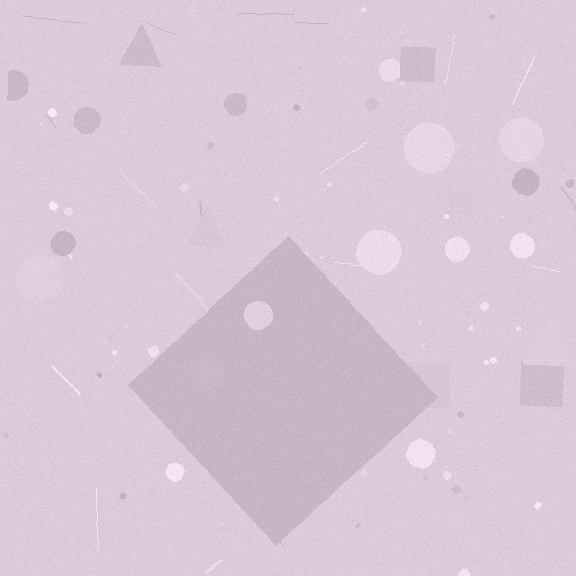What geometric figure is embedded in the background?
A diamond is embedded in the background.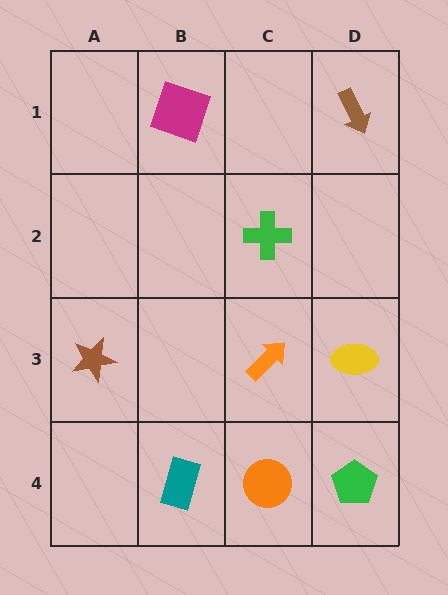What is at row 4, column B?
A teal rectangle.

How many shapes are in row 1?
2 shapes.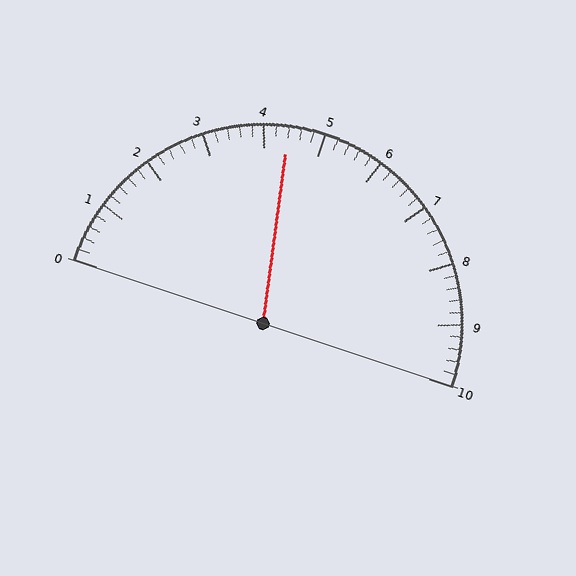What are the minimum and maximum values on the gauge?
The gauge ranges from 0 to 10.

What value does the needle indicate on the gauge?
The needle indicates approximately 4.4.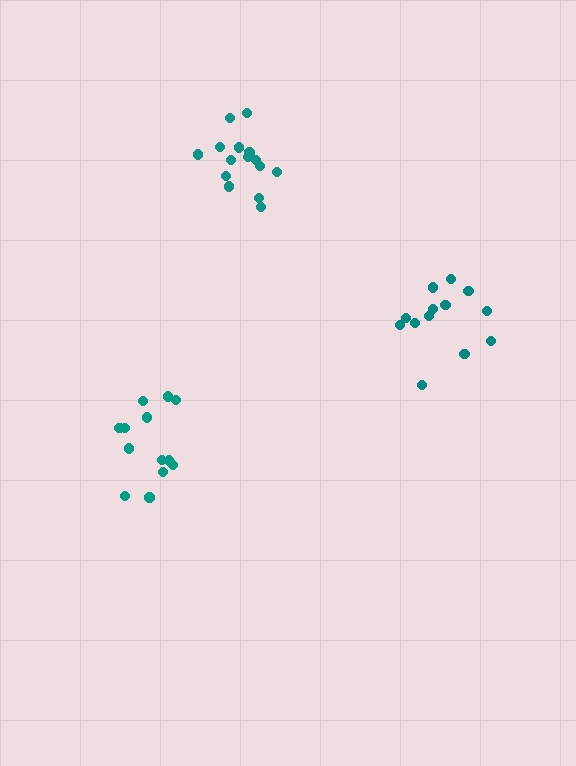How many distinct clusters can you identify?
There are 3 distinct clusters.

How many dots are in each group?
Group 1: 15 dots, Group 2: 13 dots, Group 3: 13 dots (41 total).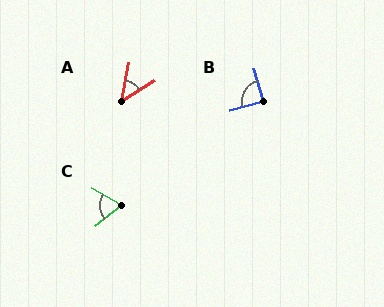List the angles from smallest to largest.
A (46°), C (69°), B (88°).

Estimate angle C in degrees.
Approximately 69 degrees.